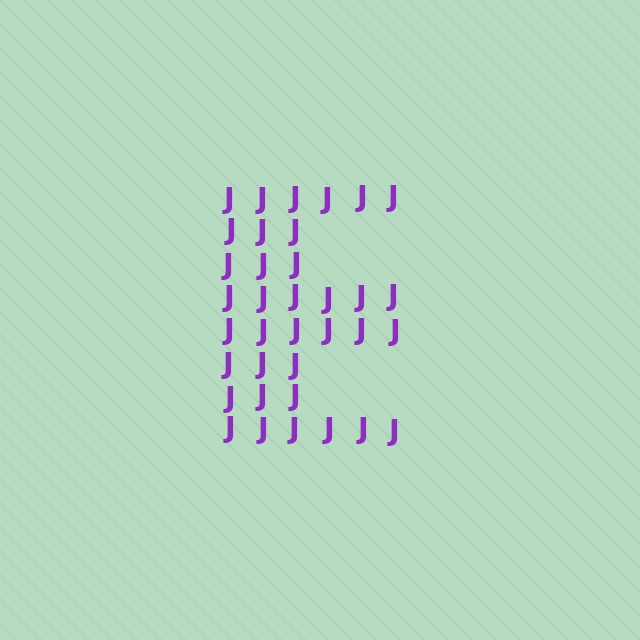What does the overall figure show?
The overall figure shows the letter E.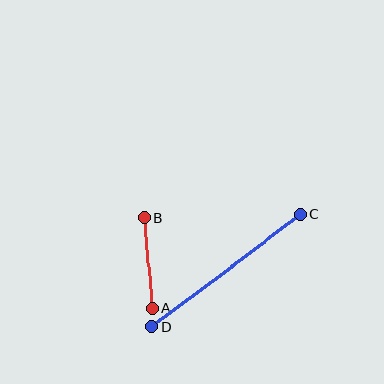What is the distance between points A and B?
The distance is approximately 90 pixels.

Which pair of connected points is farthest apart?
Points C and D are farthest apart.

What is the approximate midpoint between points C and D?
The midpoint is at approximately (226, 271) pixels.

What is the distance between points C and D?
The distance is approximately 186 pixels.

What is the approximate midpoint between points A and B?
The midpoint is at approximately (148, 263) pixels.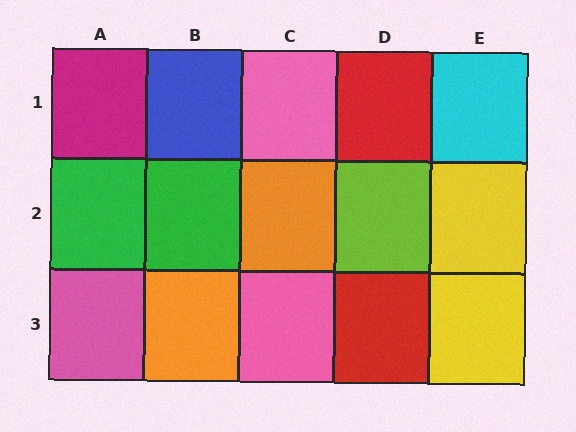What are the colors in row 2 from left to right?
Green, green, orange, lime, yellow.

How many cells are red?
2 cells are red.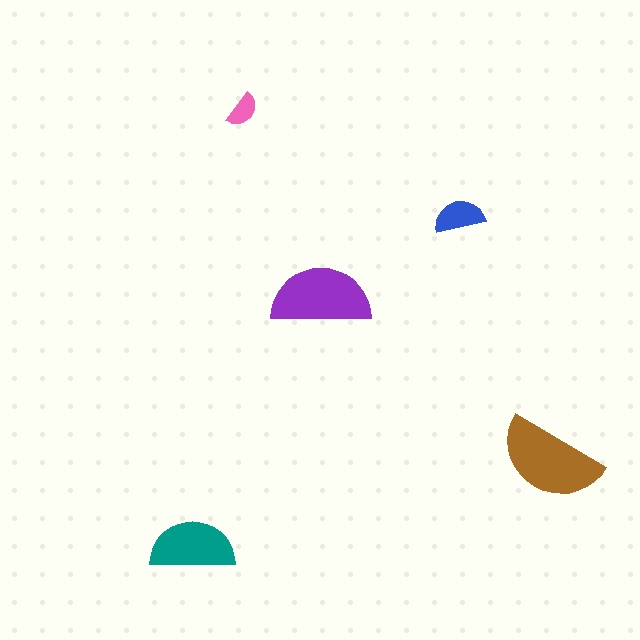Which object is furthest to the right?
The brown semicircle is rightmost.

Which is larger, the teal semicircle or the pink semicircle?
The teal one.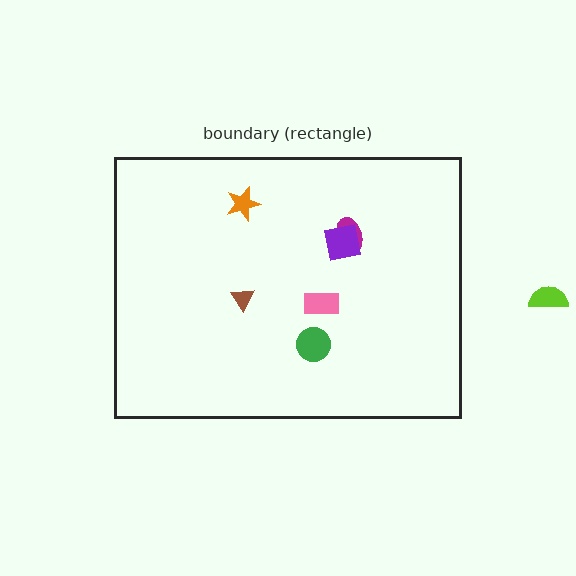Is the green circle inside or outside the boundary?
Inside.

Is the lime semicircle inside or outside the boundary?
Outside.